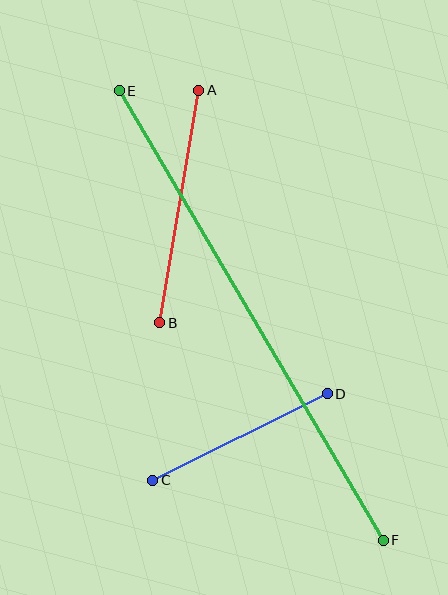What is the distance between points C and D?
The distance is approximately 195 pixels.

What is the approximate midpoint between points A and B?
The midpoint is at approximately (179, 206) pixels.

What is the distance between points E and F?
The distance is approximately 521 pixels.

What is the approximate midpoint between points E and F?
The midpoint is at approximately (251, 316) pixels.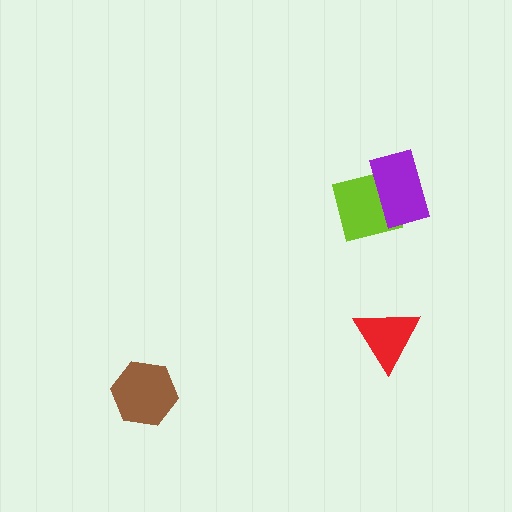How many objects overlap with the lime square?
1 object overlaps with the lime square.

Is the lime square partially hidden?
Yes, it is partially covered by another shape.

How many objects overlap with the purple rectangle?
1 object overlaps with the purple rectangle.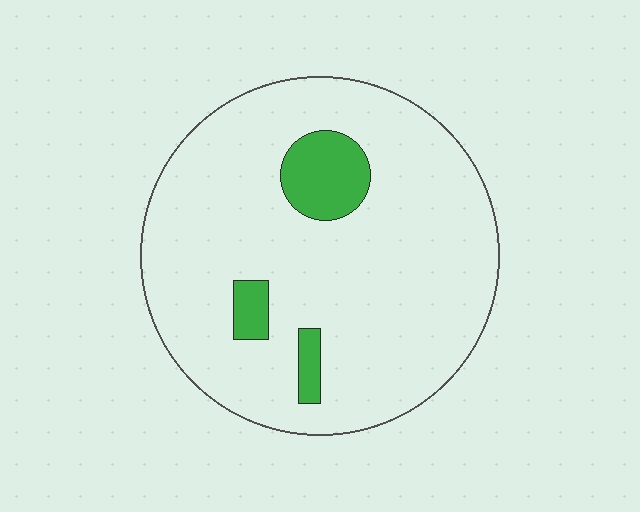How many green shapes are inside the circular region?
3.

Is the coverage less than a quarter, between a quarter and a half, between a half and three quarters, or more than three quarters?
Less than a quarter.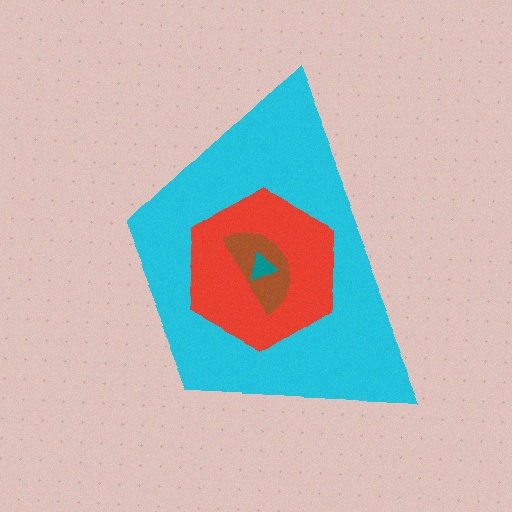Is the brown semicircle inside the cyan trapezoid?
Yes.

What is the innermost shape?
The teal triangle.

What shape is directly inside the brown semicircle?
The teal triangle.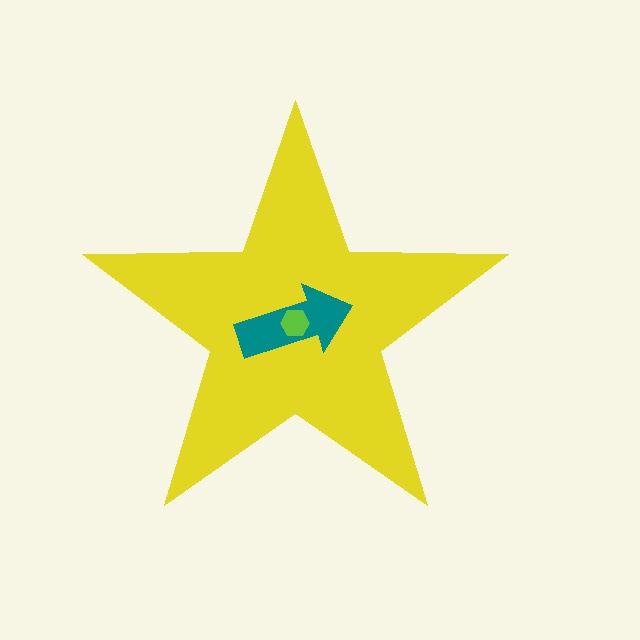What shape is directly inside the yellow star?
The teal arrow.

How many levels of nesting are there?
3.